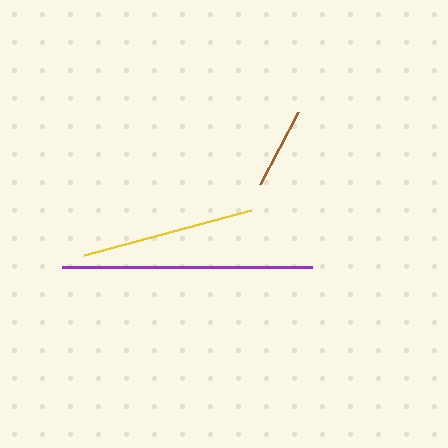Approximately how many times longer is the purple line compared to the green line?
The purple line is approximately 2.7 times the length of the green line.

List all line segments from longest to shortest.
From longest to shortest: purple, yellow, green, brown.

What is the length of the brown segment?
The brown segment is approximately 82 pixels long.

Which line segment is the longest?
The purple line is the longest at approximately 250 pixels.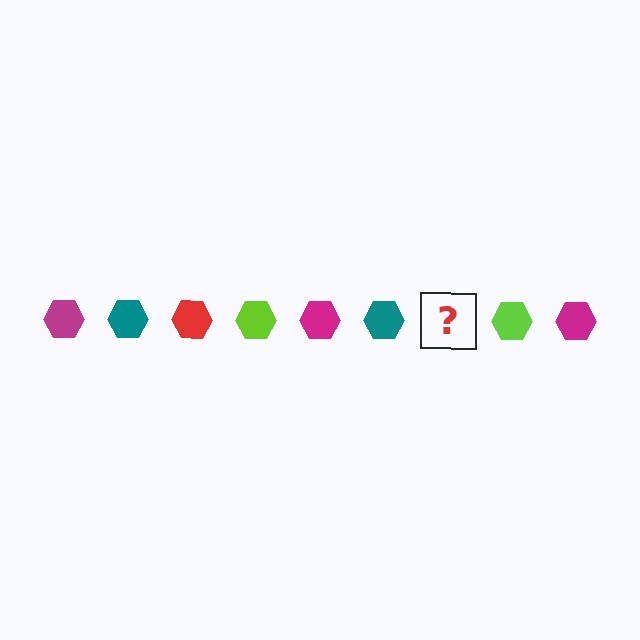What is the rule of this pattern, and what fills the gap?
The rule is that the pattern cycles through magenta, teal, red, lime hexagons. The gap should be filled with a red hexagon.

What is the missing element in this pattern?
The missing element is a red hexagon.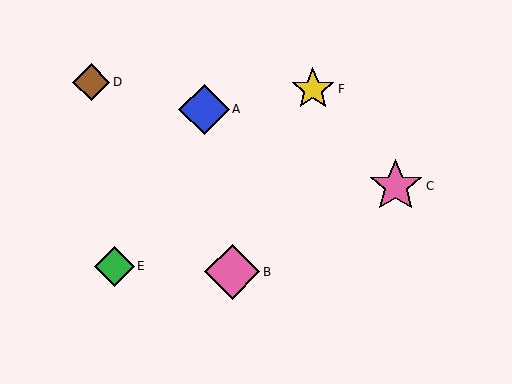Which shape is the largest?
The pink diamond (labeled B) is the largest.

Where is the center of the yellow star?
The center of the yellow star is at (313, 89).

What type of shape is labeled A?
Shape A is a blue diamond.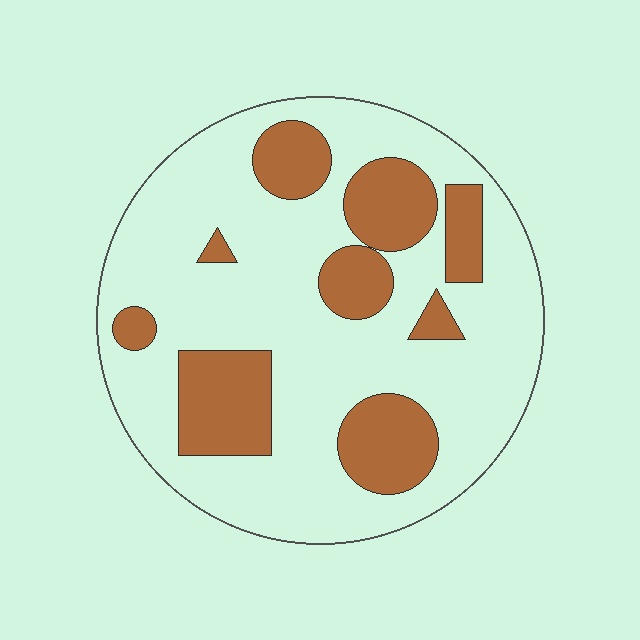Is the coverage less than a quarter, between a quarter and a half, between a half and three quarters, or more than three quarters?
Between a quarter and a half.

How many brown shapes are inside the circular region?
9.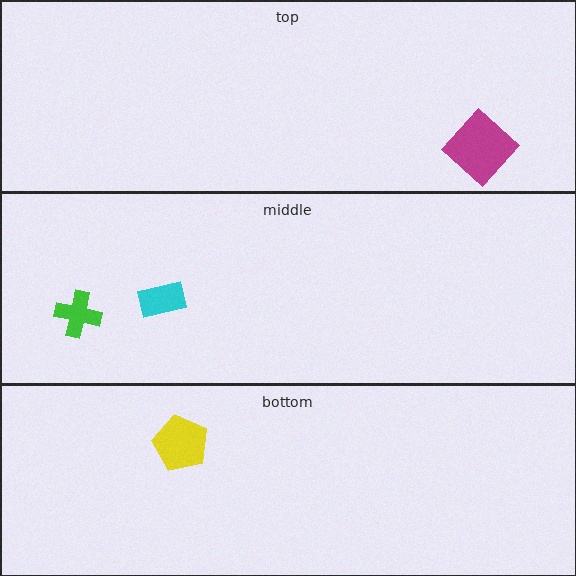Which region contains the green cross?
The middle region.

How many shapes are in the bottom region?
1.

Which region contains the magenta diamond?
The top region.